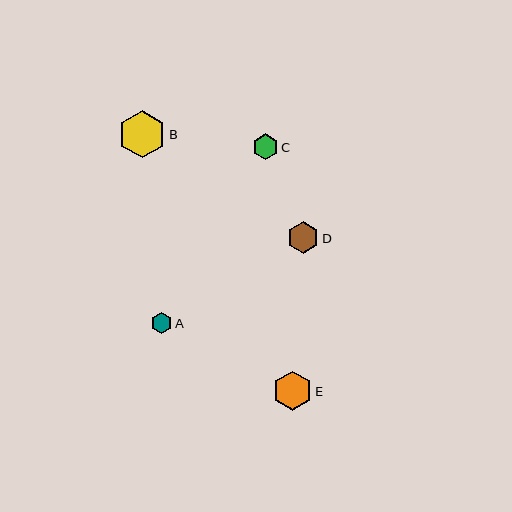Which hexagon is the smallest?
Hexagon A is the smallest with a size of approximately 21 pixels.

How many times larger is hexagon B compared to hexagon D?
Hexagon B is approximately 1.5 times the size of hexagon D.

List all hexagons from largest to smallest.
From largest to smallest: B, E, D, C, A.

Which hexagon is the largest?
Hexagon B is the largest with a size of approximately 47 pixels.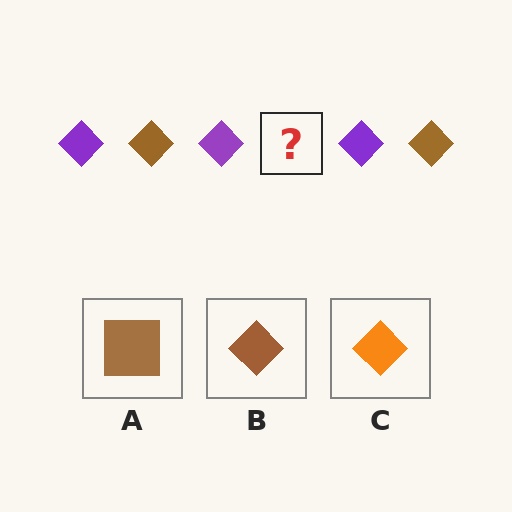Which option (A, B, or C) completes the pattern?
B.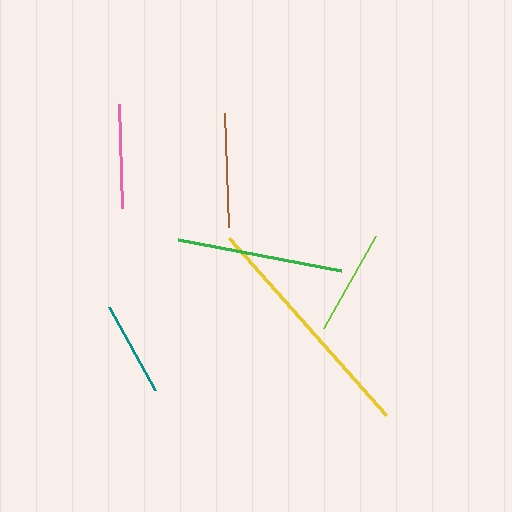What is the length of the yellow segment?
The yellow segment is approximately 237 pixels long.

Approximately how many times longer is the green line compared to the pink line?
The green line is approximately 1.6 times the length of the pink line.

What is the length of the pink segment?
The pink segment is approximately 103 pixels long.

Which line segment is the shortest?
The teal line is the shortest at approximately 95 pixels.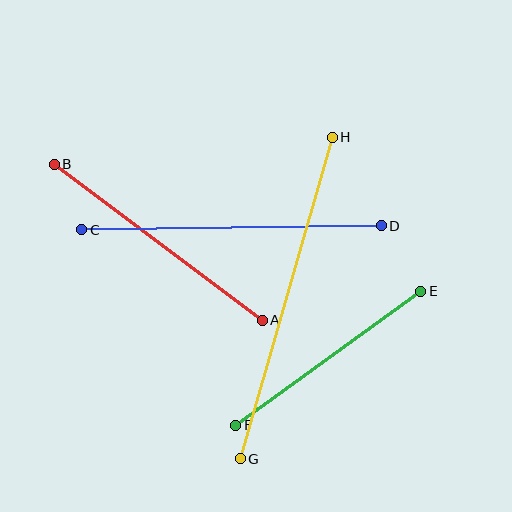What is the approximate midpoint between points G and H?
The midpoint is at approximately (286, 298) pixels.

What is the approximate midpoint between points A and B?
The midpoint is at approximately (158, 242) pixels.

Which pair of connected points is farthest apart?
Points G and H are farthest apart.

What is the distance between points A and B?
The distance is approximately 261 pixels.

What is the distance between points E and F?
The distance is approximately 228 pixels.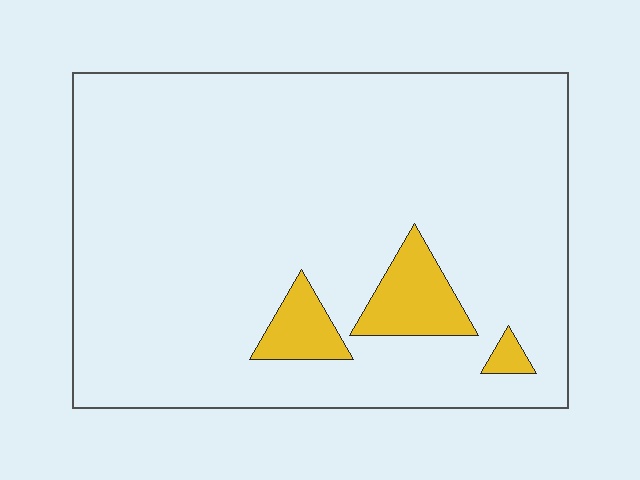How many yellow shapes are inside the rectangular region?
3.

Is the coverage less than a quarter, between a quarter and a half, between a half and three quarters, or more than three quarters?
Less than a quarter.